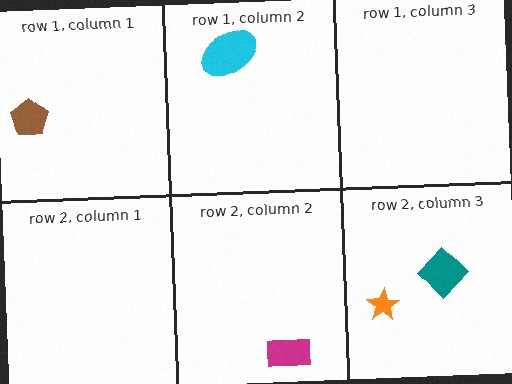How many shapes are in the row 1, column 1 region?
1.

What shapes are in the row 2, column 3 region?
The teal diamond, the orange star.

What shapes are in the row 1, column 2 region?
The cyan ellipse.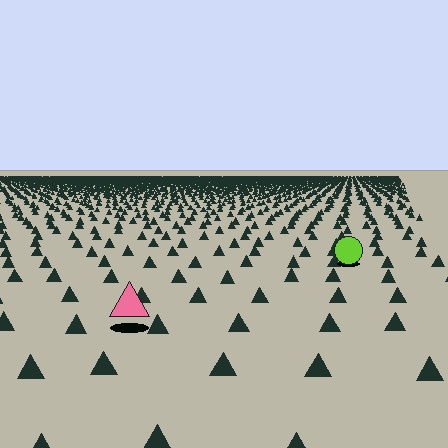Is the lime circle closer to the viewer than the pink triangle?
No. The pink triangle is closer — you can tell from the texture gradient: the ground texture is coarser near it.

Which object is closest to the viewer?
The pink triangle is closest. The texture marks near it are larger and more spread out.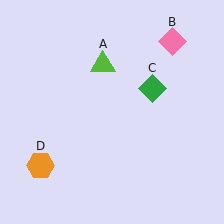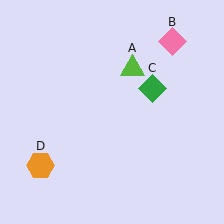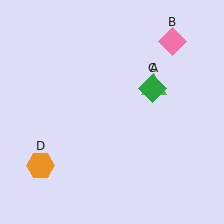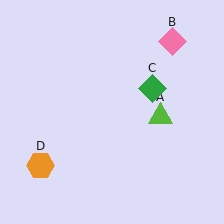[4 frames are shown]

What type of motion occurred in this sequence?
The lime triangle (object A) rotated clockwise around the center of the scene.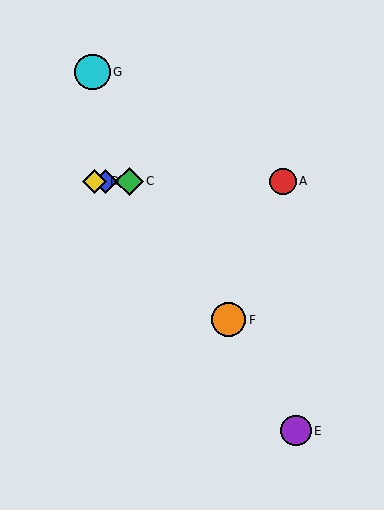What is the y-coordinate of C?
Object C is at y≈181.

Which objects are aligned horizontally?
Objects A, B, C, D are aligned horizontally.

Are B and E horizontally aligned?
No, B is at y≈181 and E is at y≈431.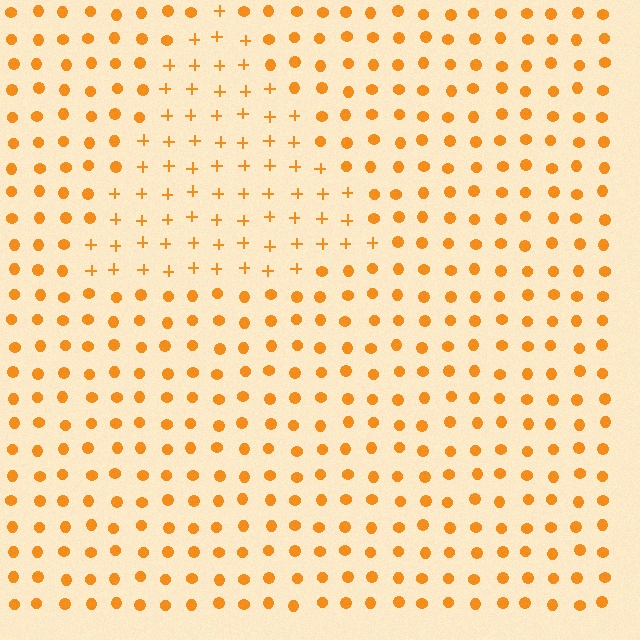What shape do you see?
I see a triangle.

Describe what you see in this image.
The image is filled with small orange elements arranged in a uniform grid. A triangle-shaped region contains plus signs, while the surrounding area contains circles. The boundary is defined purely by the change in element shape.